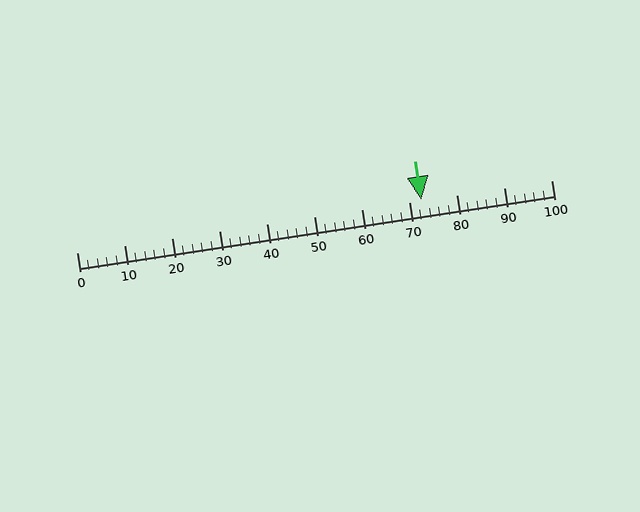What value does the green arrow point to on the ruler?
The green arrow points to approximately 73.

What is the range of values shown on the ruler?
The ruler shows values from 0 to 100.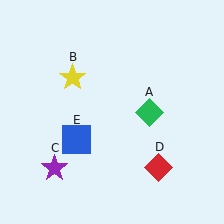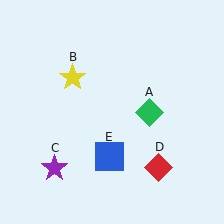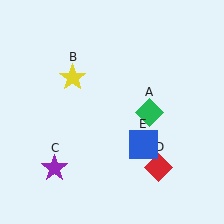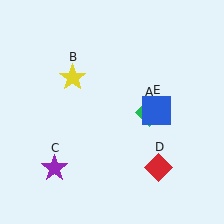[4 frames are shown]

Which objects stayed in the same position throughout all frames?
Green diamond (object A) and yellow star (object B) and purple star (object C) and red diamond (object D) remained stationary.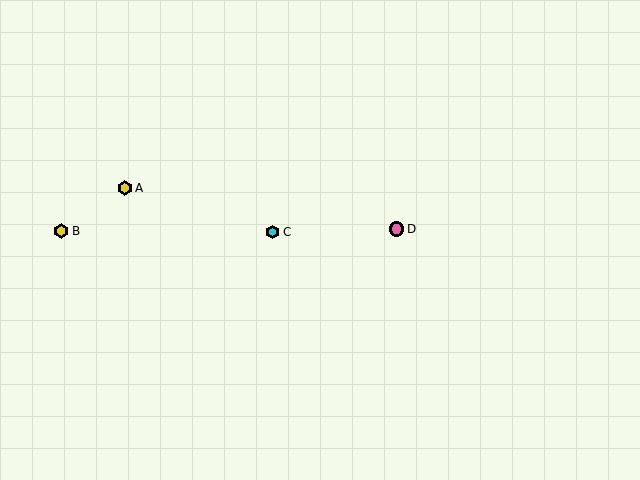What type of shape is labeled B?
Shape B is a yellow hexagon.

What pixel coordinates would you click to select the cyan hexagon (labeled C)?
Click at (273, 232) to select the cyan hexagon C.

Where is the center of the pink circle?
The center of the pink circle is at (397, 229).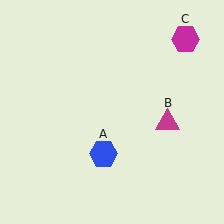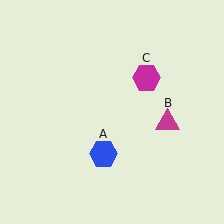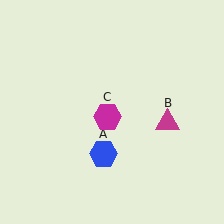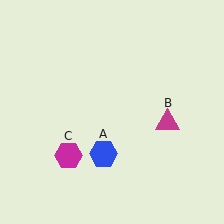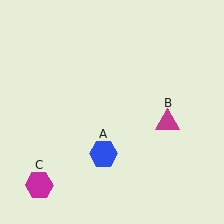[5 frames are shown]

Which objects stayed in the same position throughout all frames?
Blue hexagon (object A) and magenta triangle (object B) remained stationary.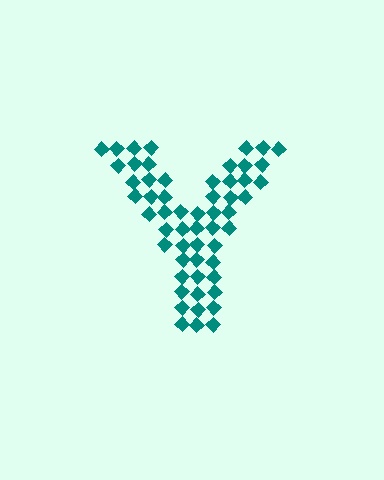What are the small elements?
The small elements are diamonds.